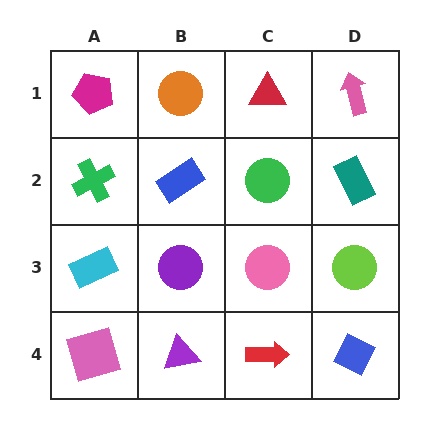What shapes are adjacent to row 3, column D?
A teal rectangle (row 2, column D), a blue diamond (row 4, column D), a pink circle (row 3, column C).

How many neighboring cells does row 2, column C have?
4.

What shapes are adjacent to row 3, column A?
A green cross (row 2, column A), a pink square (row 4, column A), a purple circle (row 3, column B).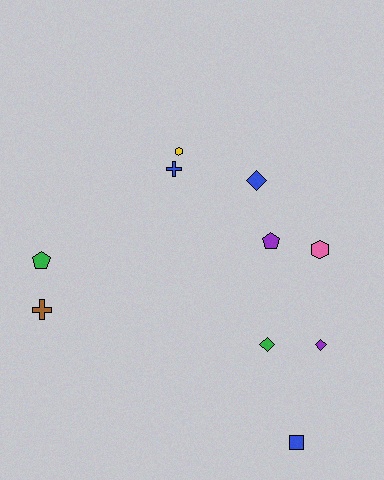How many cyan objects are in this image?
There are no cyan objects.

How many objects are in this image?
There are 10 objects.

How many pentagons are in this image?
There are 2 pentagons.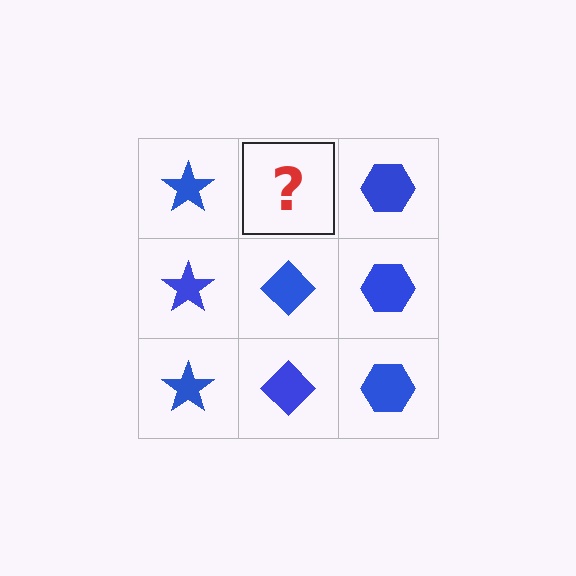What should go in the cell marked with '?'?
The missing cell should contain a blue diamond.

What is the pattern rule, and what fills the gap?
The rule is that each column has a consistent shape. The gap should be filled with a blue diamond.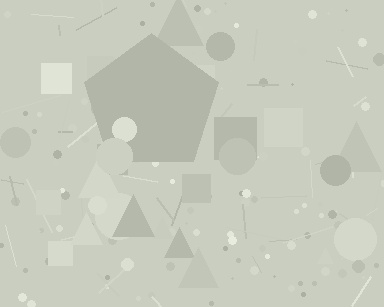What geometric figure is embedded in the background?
A pentagon is embedded in the background.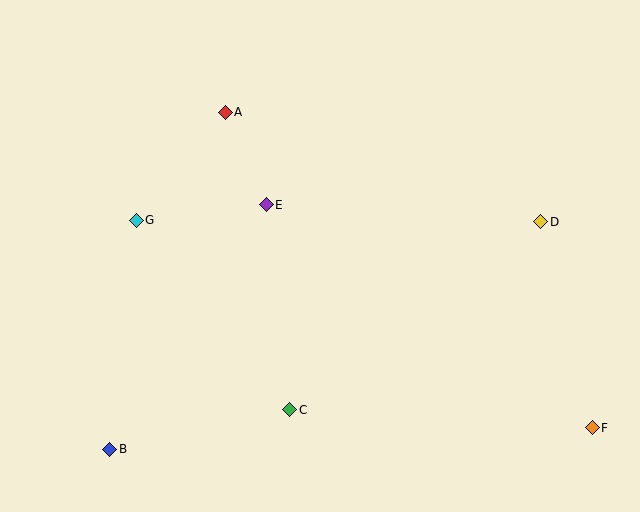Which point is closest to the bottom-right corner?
Point F is closest to the bottom-right corner.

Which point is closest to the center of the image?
Point E at (266, 205) is closest to the center.